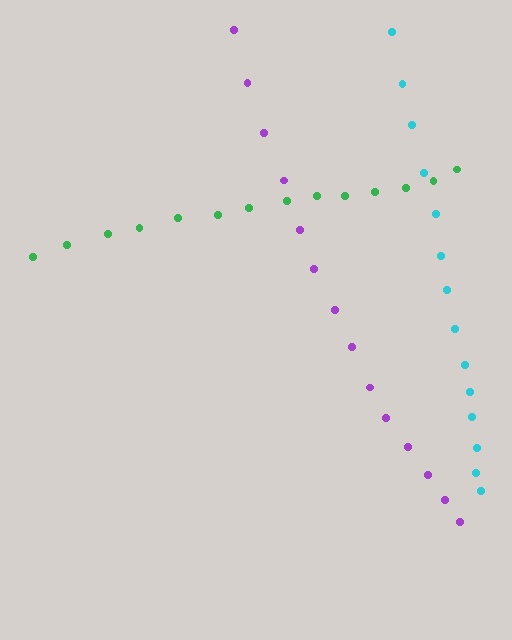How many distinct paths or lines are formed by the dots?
There are 3 distinct paths.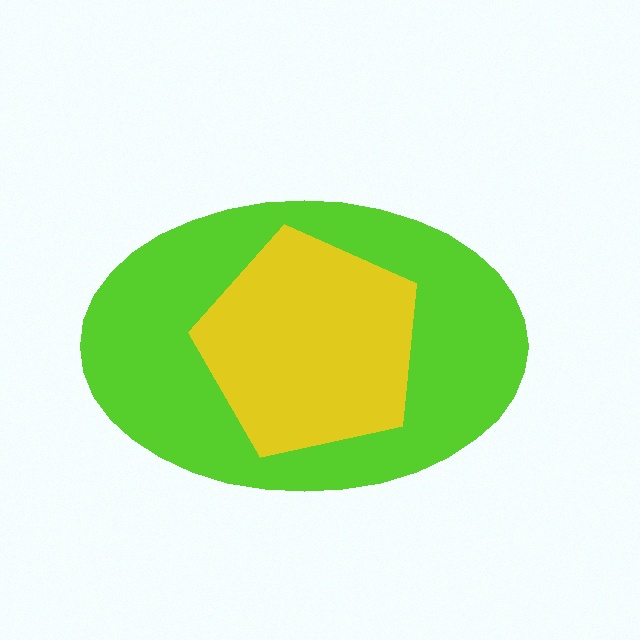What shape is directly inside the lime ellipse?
The yellow pentagon.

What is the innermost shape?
The yellow pentagon.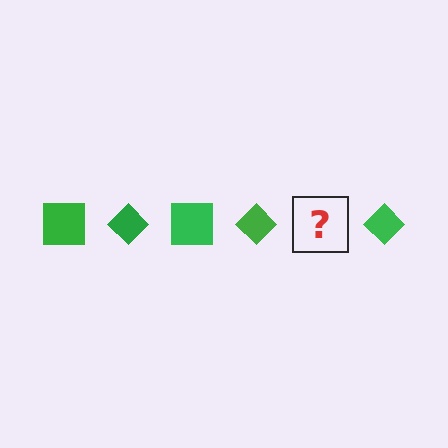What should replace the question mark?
The question mark should be replaced with a green square.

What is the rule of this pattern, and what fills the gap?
The rule is that the pattern cycles through square, diamond shapes in green. The gap should be filled with a green square.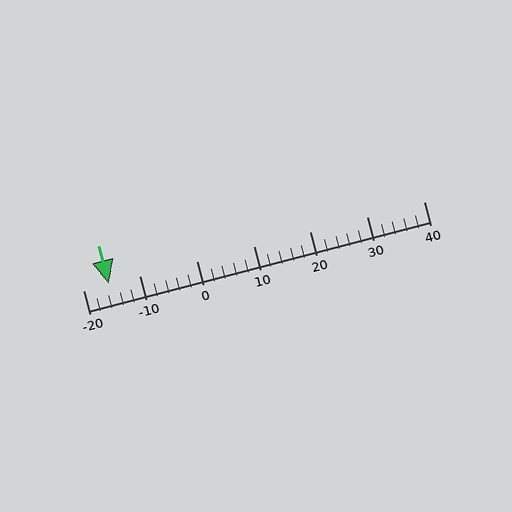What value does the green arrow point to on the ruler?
The green arrow points to approximately -15.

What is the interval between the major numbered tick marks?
The major tick marks are spaced 10 units apart.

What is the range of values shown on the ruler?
The ruler shows values from -20 to 40.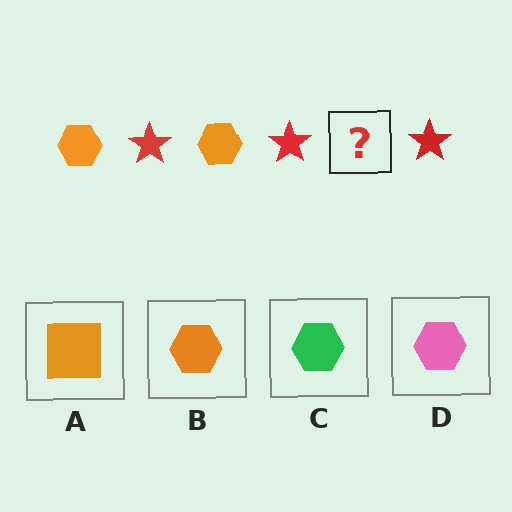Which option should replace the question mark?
Option B.